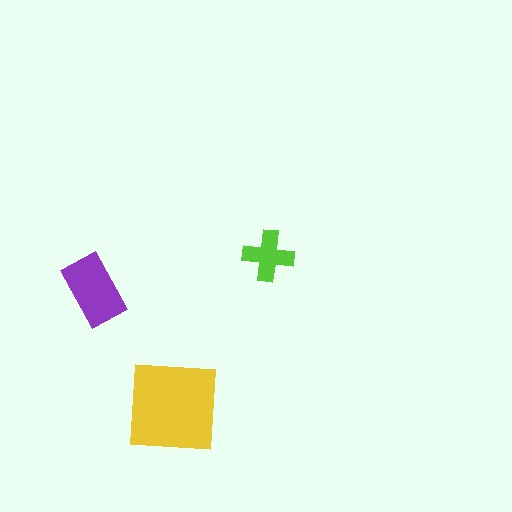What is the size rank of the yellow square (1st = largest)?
1st.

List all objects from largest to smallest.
The yellow square, the purple rectangle, the lime cross.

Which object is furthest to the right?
The lime cross is rightmost.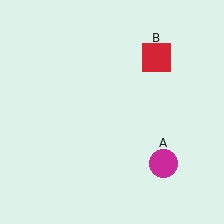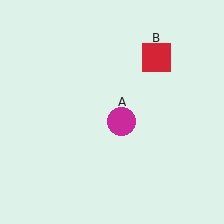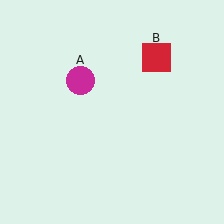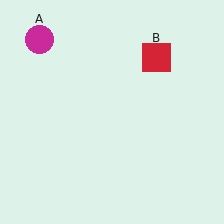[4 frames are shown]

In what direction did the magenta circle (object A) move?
The magenta circle (object A) moved up and to the left.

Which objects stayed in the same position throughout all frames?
Red square (object B) remained stationary.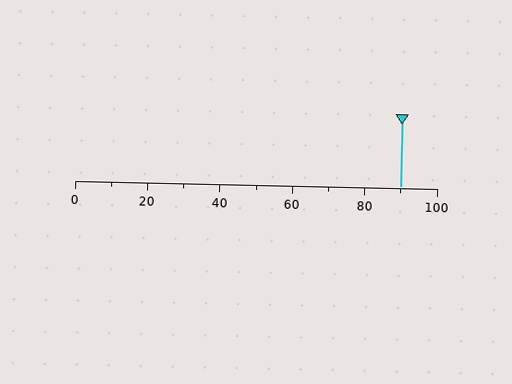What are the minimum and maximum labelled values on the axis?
The axis runs from 0 to 100.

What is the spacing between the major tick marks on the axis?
The major ticks are spaced 20 apart.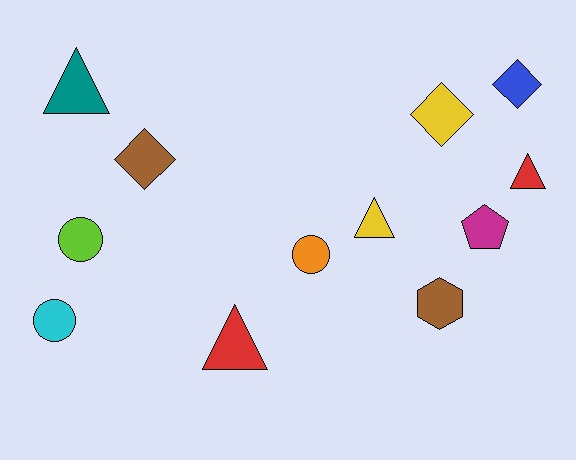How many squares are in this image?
There are no squares.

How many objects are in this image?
There are 12 objects.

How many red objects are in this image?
There are 2 red objects.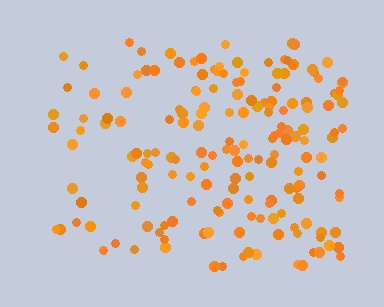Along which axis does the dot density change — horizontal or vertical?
Horizontal.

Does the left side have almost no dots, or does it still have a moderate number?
Still a moderate number, just noticeably fewer than the right.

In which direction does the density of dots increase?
From left to right, with the right side densest.